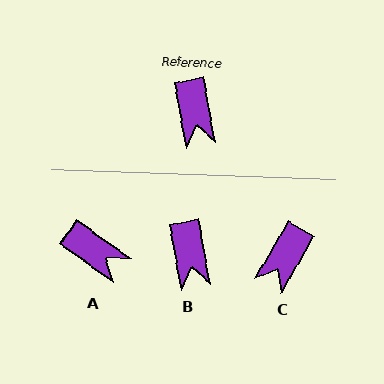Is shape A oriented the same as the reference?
No, it is off by about 44 degrees.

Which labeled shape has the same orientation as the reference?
B.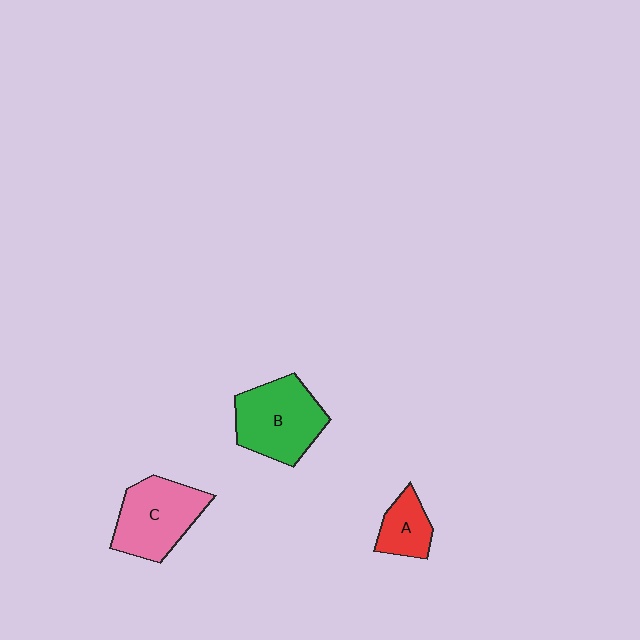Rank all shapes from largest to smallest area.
From largest to smallest: B (green), C (pink), A (red).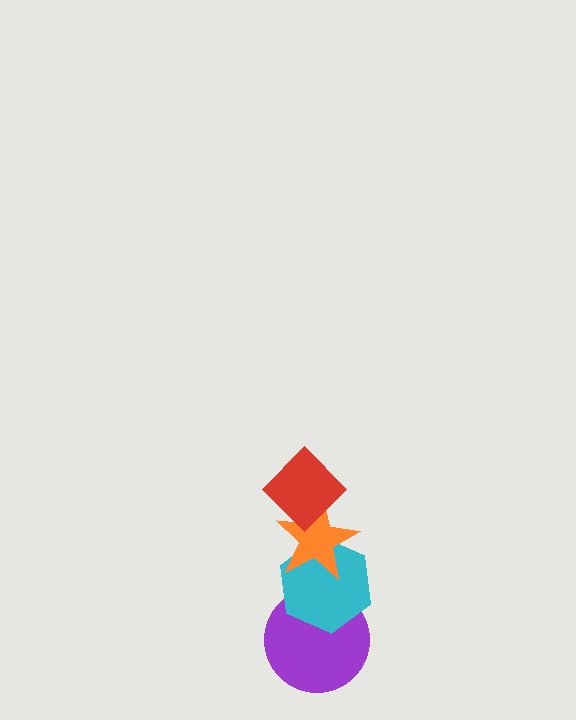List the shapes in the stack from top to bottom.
From top to bottom: the red diamond, the orange star, the cyan hexagon, the purple circle.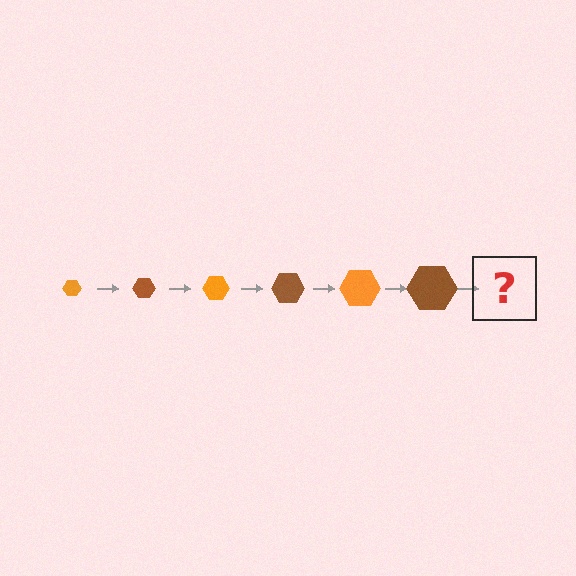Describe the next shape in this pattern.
It should be an orange hexagon, larger than the previous one.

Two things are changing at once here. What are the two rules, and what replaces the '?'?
The two rules are that the hexagon grows larger each step and the color cycles through orange and brown. The '?' should be an orange hexagon, larger than the previous one.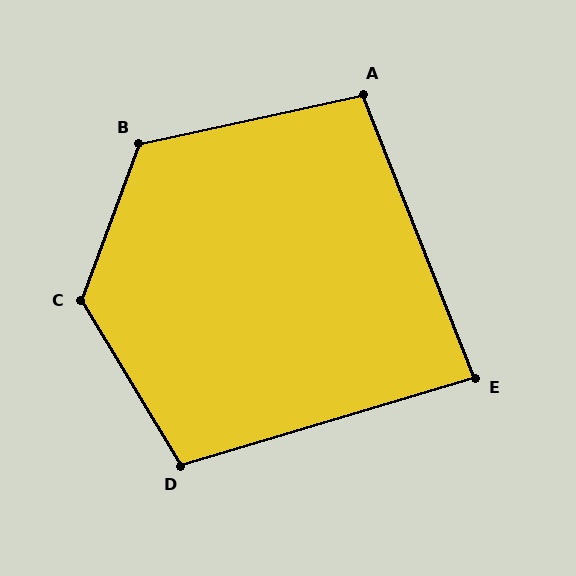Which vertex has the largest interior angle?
C, at approximately 128 degrees.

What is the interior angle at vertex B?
Approximately 123 degrees (obtuse).